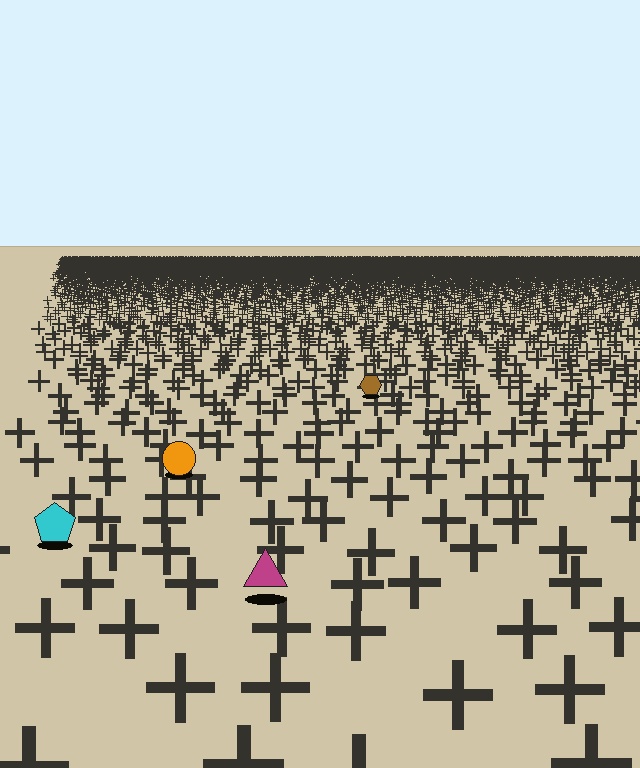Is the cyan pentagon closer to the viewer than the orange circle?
Yes. The cyan pentagon is closer — you can tell from the texture gradient: the ground texture is coarser near it.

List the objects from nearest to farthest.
From nearest to farthest: the magenta triangle, the cyan pentagon, the orange circle, the brown hexagon.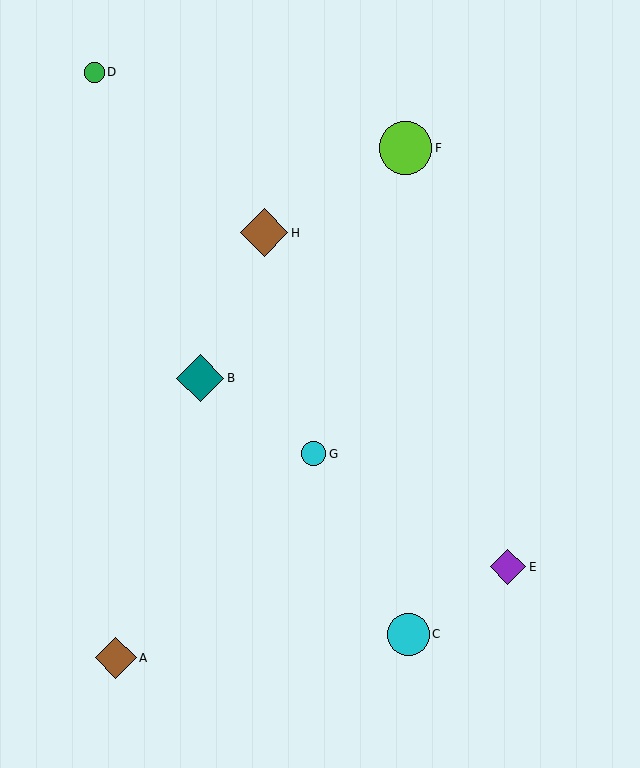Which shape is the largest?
The lime circle (labeled F) is the largest.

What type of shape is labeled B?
Shape B is a teal diamond.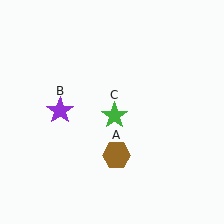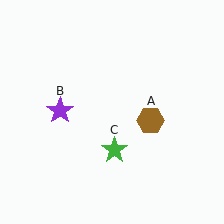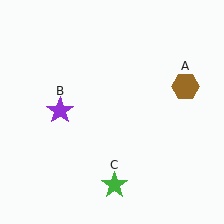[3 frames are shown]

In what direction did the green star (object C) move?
The green star (object C) moved down.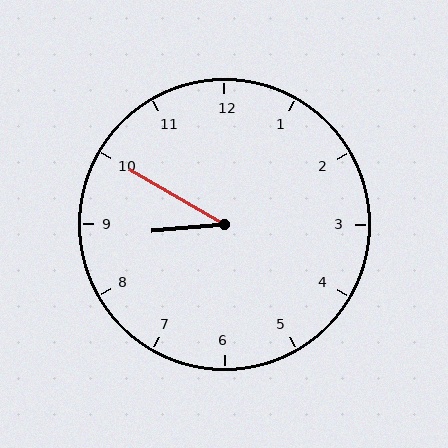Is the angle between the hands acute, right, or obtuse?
It is acute.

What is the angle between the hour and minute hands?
Approximately 35 degrees.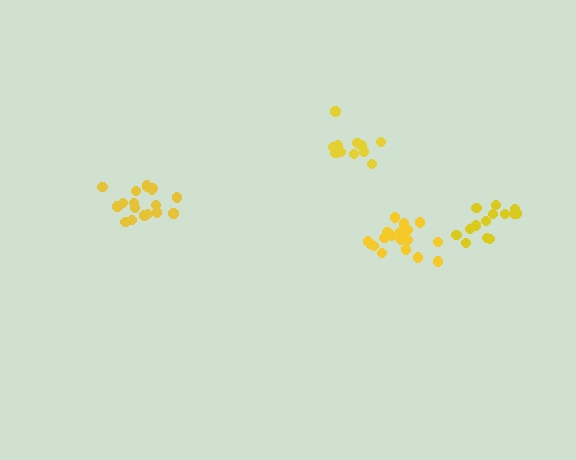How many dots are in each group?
Group 1: 19 dots, Group 2: 14 dots, Group 3: 18 dots, Group 4: 13 dots (64 total).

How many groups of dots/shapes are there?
There are 4 groups.